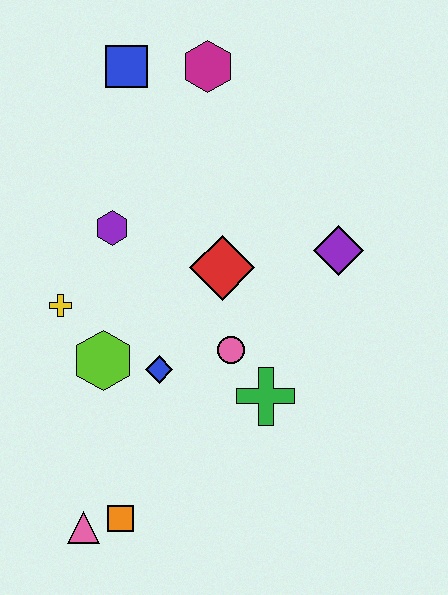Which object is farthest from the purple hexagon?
The pink triangle is farthest from the purple hexagon.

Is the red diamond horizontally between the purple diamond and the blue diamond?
Yes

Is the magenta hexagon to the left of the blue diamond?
No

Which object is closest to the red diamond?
The pink circle is closest to the red diamond.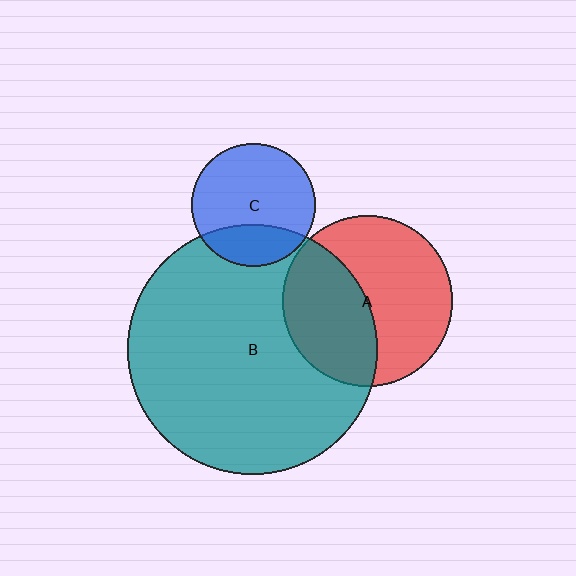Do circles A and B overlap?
Yes.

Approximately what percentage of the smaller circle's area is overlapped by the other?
Approximately 45%.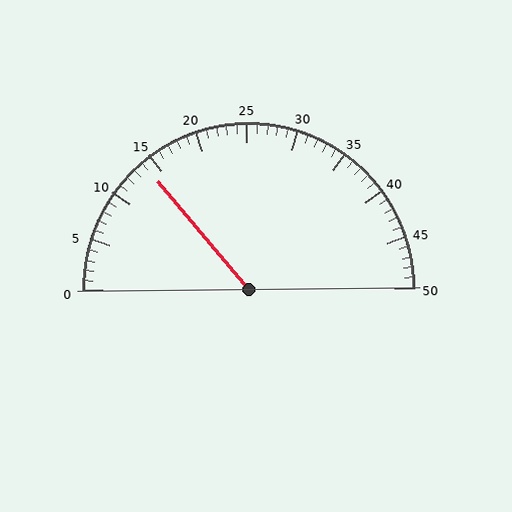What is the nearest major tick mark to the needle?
The nearest major tick mark is 15.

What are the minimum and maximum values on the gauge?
The gauge ranges from 0 to 50.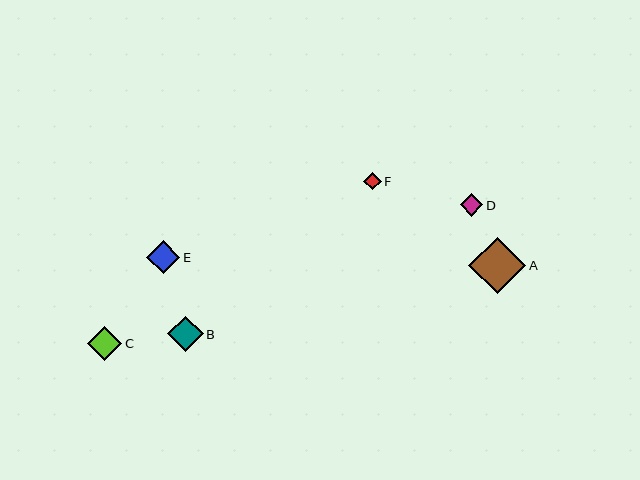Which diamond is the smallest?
Diamond F is the smallest with a size of approximately 18 pixels.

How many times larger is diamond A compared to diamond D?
Diamond A is approximately 2.5 times the size of diamond D.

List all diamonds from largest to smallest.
From largest to smallest: A, B, C, E, D, F.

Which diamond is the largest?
Diamond A is the largest with a size of approximately 57 pixels.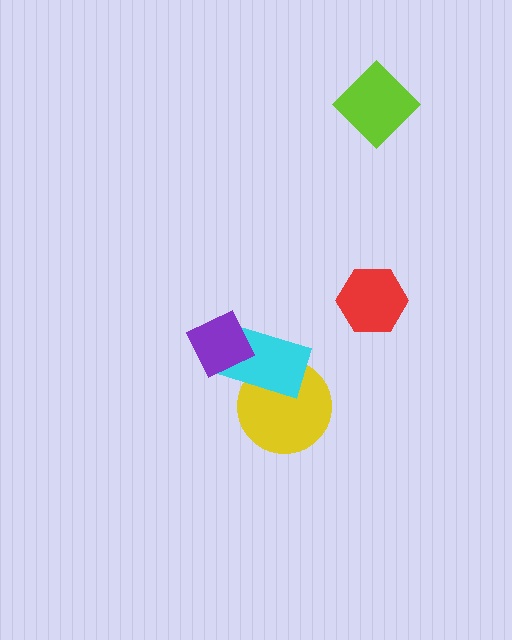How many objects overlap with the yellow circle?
1 object overlaps with the yellow circle.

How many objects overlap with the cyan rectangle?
2 objects overlap with the cyan rectangle.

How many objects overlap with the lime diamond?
0 objects overlap with the lime diamond.